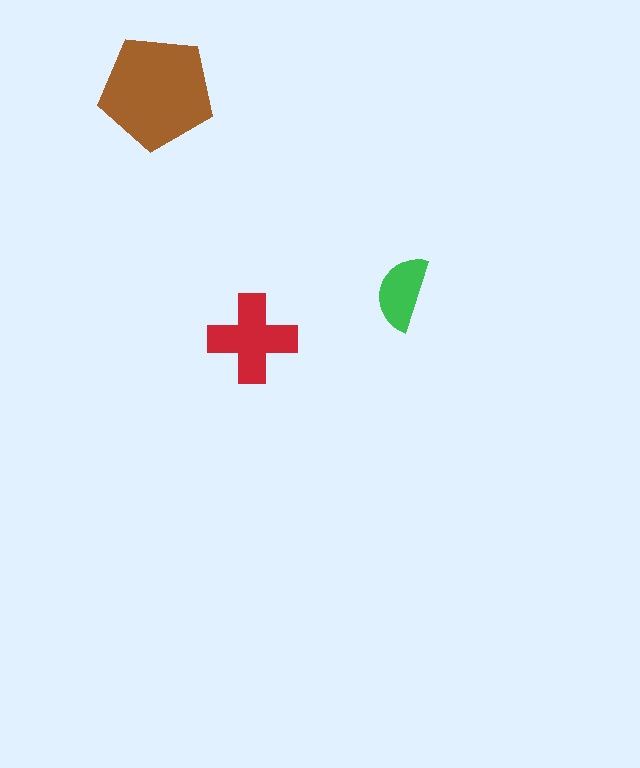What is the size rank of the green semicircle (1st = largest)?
3rd.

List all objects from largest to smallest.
The brown pentagon, the red cross, the green semicircle.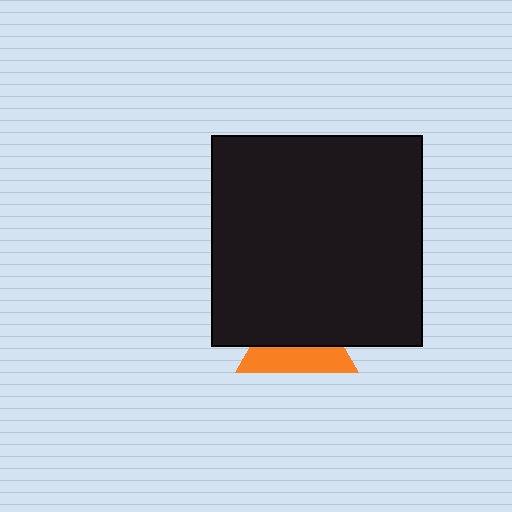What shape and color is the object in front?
The object in front is a black square.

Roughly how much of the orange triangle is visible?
A small part of it is visible (roughly 42%).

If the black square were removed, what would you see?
You would see the complete orange triangle.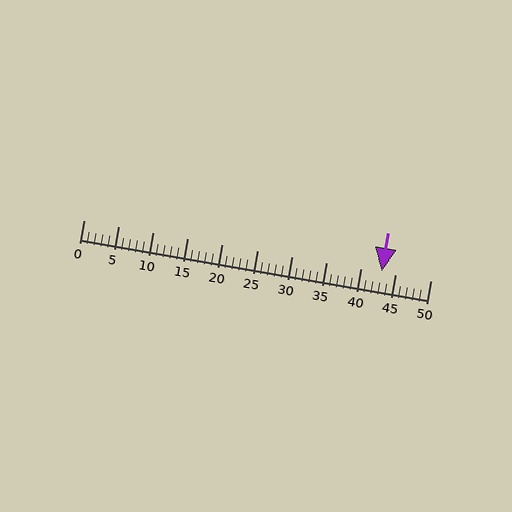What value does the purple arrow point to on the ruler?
The purple arrow points to approximately 43.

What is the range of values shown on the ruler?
The ruler shows values from 0 to 50.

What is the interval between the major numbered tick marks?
The major tick marks are spaced 5 units apart.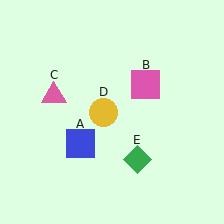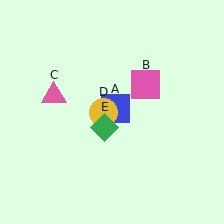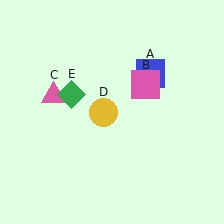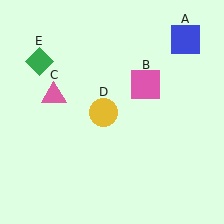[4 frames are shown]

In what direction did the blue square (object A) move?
The blue square (object A) moved up and to the right.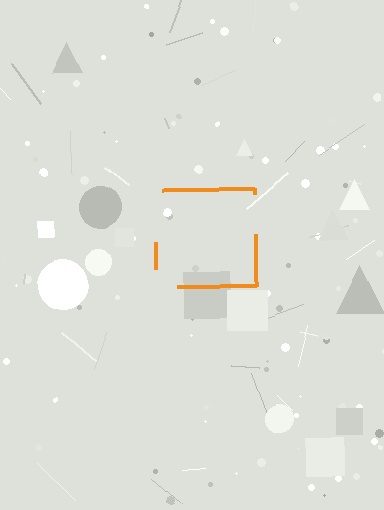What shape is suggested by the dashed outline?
The dashed outline suggests a square.